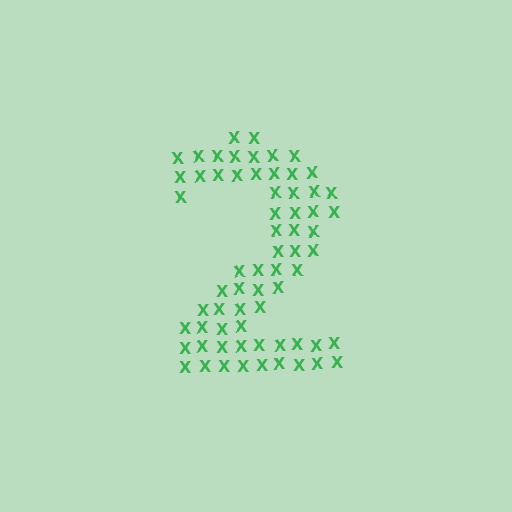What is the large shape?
The large shape is the digit 2.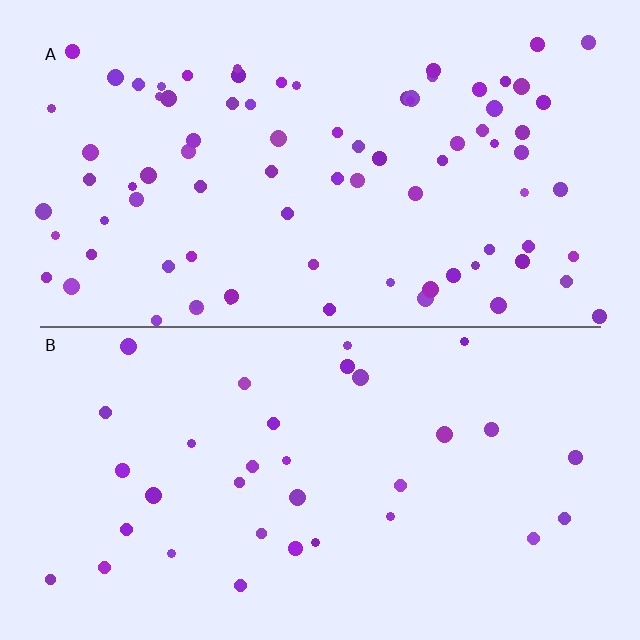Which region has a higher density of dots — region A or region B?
A (the top).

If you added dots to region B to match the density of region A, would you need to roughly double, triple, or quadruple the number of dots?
Approximately double.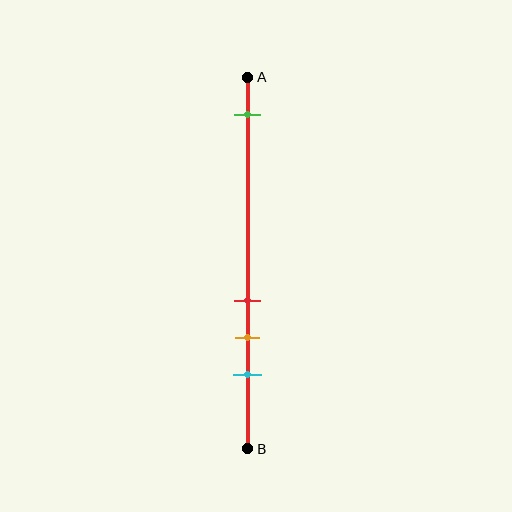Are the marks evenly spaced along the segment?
No, the marks are not evenly spaced.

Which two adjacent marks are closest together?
The red and orange marks are the closest adjacent pair.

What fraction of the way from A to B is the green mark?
The green mark is approximately 10% (0.1) of the way from A to B.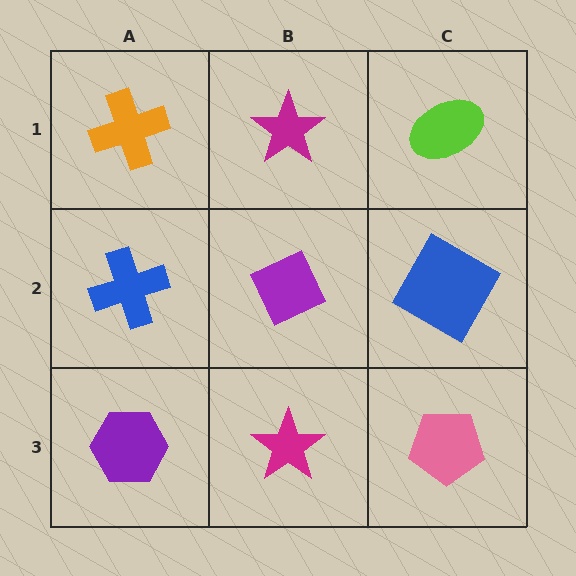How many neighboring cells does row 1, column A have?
2.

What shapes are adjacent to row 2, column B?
A magenta star (row 1, column B), a magenta star (row 3, column B), a blue cross (row 2, column A), a blue square (row 2, column C).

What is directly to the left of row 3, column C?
A magenta star.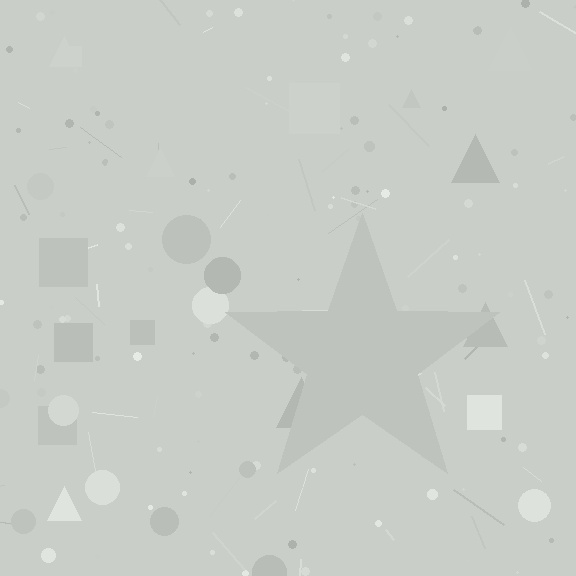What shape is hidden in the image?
A star is hidden in the image.